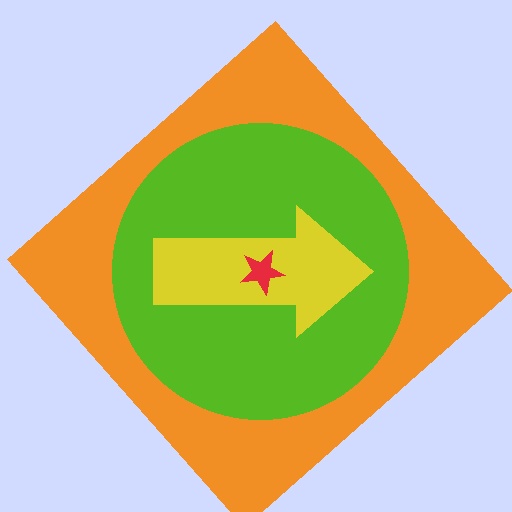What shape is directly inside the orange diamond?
The lime circle.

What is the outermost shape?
The orange diamond.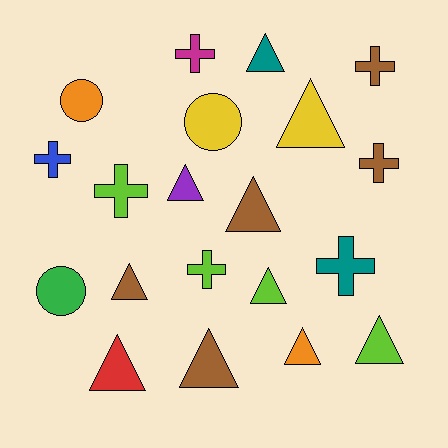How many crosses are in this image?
There are 7 crosses.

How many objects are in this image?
There are 20 objects.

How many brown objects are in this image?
There are 5 brown objects.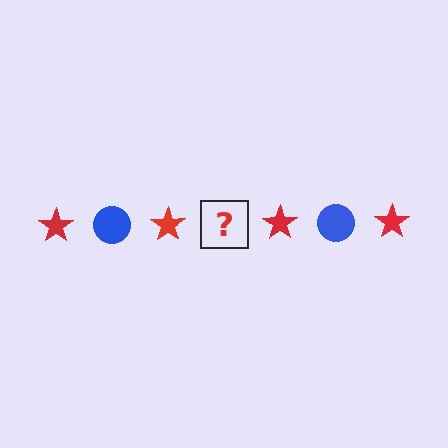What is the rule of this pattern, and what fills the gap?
The rule is that the pattern alternates between red star and blue circle. The gap should be filled with a blue circle.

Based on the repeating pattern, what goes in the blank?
The blank should be a blue circle.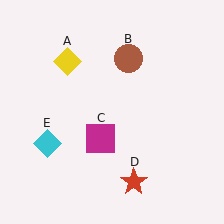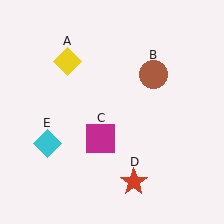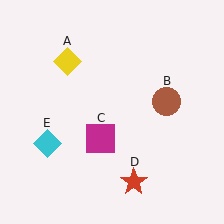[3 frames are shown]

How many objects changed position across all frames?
1 object changed position: brown circle (object B).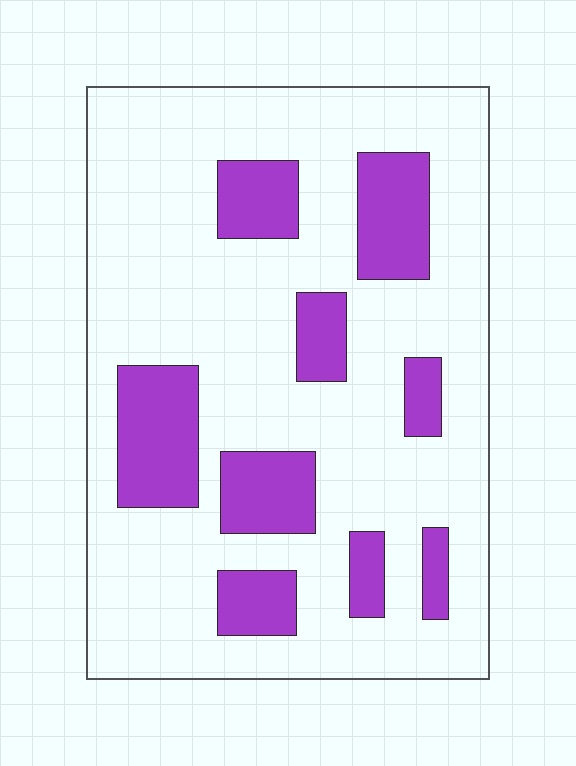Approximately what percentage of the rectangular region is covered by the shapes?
Approximately 25%.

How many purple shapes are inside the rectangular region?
9.